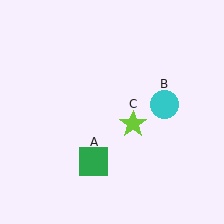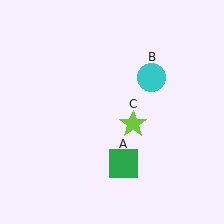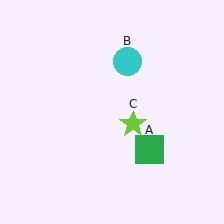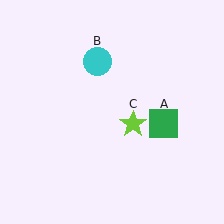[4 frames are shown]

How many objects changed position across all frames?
2 objects changed position: green square (object A), cyan circle (object B).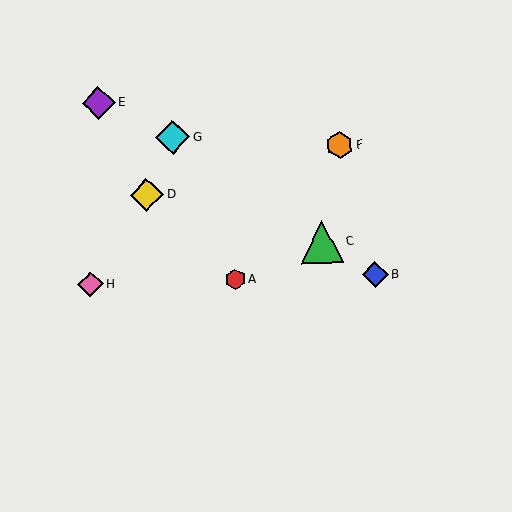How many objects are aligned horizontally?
3 objects (A, B, H) are aligned horizontally.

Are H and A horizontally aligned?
Yes, both are at y≈284.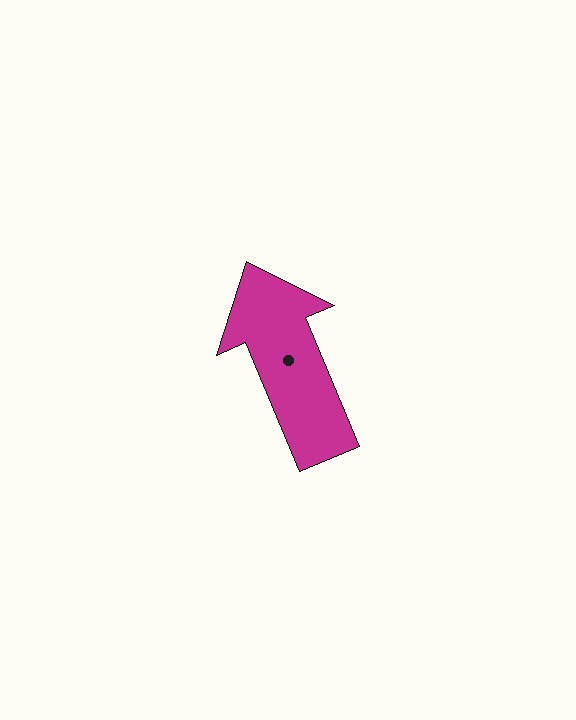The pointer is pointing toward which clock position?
Roughly 11 o'clock.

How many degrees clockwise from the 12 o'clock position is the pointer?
Approximately 337 degrees.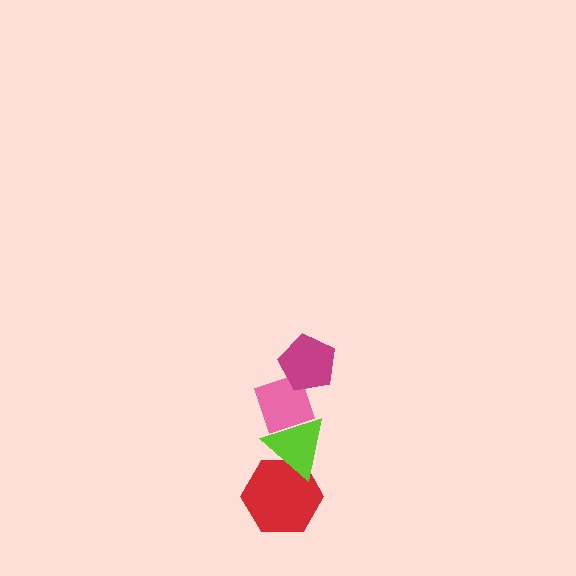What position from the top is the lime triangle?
The lime triangle is 3rd from the top.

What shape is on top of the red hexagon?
The lime triangle is on top of the red hexagon.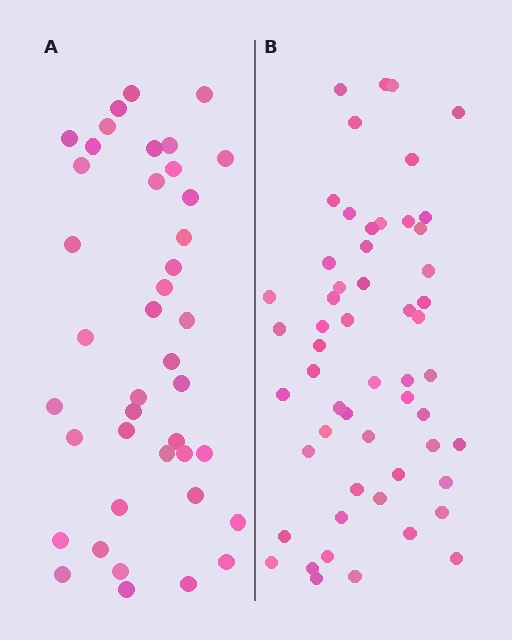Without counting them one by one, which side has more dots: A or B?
Region B (the right region) has more dots.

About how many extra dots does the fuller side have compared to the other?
Region B has approximately 15 more dots than region A.